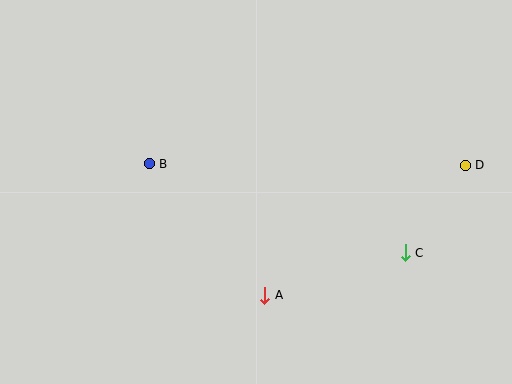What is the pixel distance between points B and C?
The distance between B and C is 271 pixels.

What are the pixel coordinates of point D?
Point D is at (465, 165).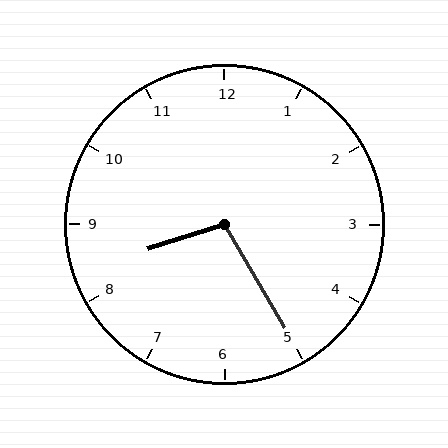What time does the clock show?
8:25.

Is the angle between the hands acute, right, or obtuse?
It is obtuse.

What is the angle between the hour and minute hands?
Approximately 102 degrees.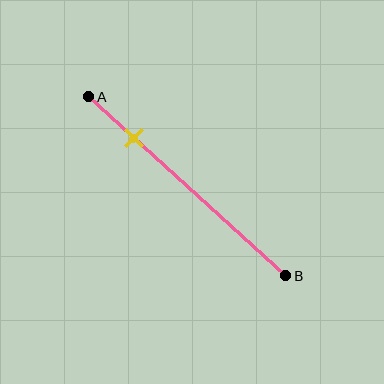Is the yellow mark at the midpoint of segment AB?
No, the mark is at about 25% from A, not at the 50% midpoint.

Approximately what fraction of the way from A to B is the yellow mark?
The yellow mark is approximately 25% of the way from A to B.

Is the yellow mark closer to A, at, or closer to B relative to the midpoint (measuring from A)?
The yellow mark is closer to point A than the midpoint of segment AB.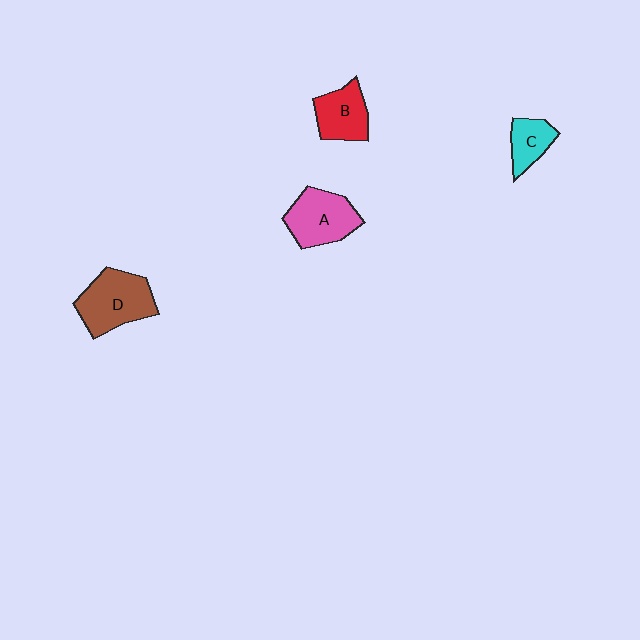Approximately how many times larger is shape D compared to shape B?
Approximately 1.4 times.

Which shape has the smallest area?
Shape C (cyan).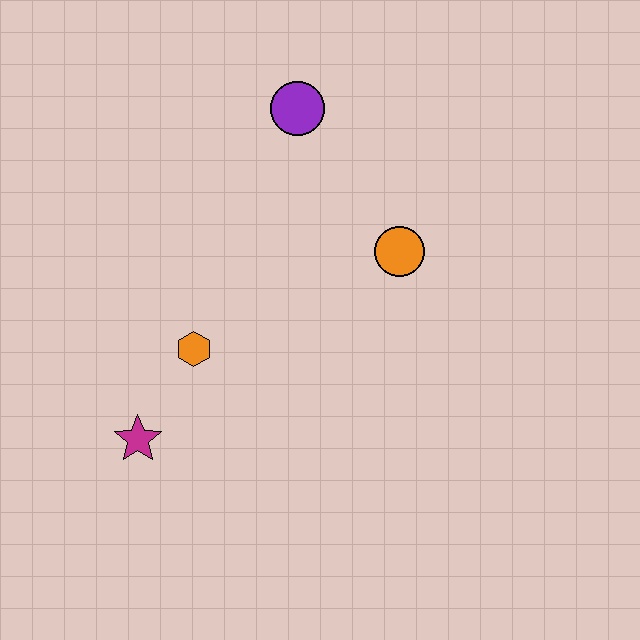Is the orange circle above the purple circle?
No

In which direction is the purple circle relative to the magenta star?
The purple circle is above the magenta star.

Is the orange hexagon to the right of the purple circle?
No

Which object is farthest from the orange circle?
The magenta star is farthest from the orange circle.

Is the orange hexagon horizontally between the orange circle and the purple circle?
No